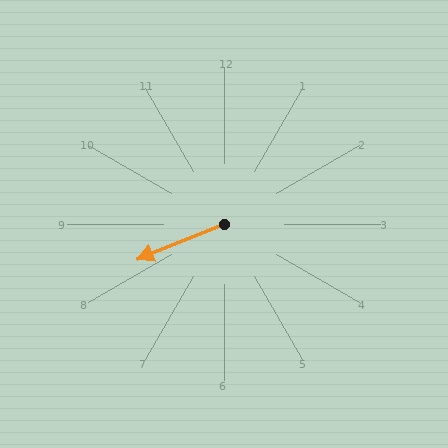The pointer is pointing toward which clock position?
Roughly 8 o'clock.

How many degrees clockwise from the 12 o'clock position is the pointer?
Approximately 248 degrees.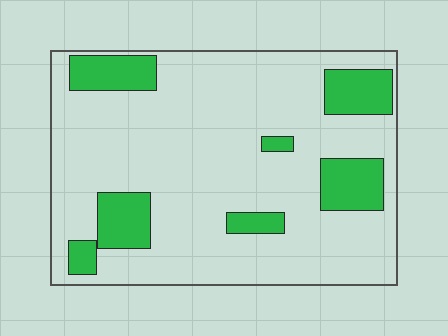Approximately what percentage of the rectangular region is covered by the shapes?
Approximately 20%.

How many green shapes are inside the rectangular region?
7.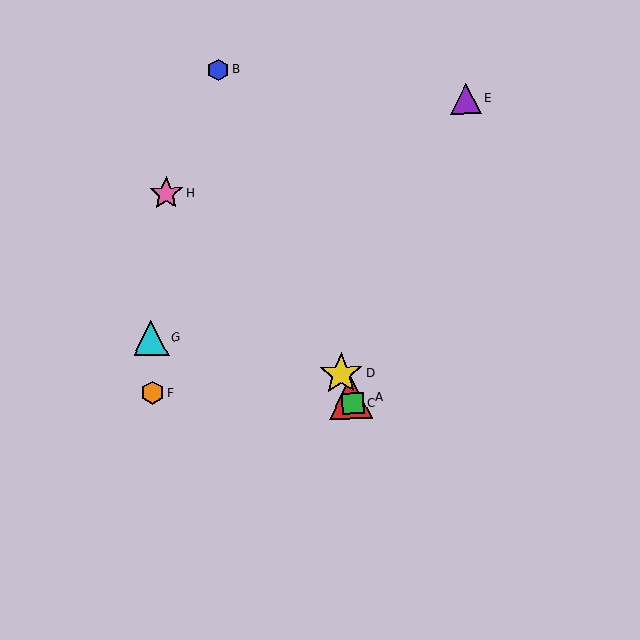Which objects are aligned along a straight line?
Objects A, B, C, D are aligned along a straight line.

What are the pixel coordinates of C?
Object C is at (353, 403).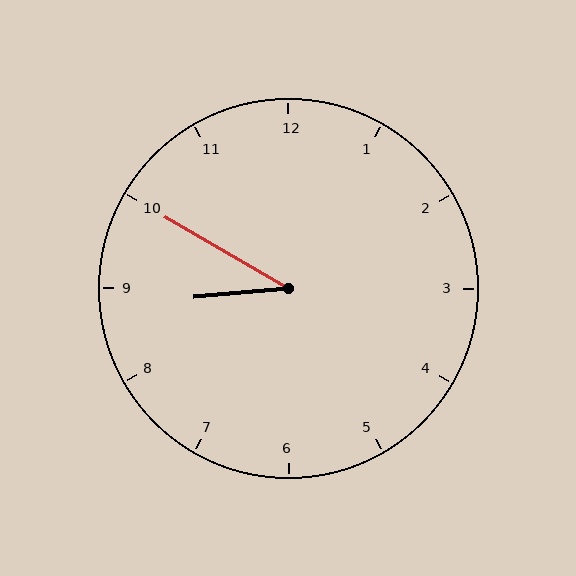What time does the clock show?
8:50.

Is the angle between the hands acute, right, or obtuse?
It is acute.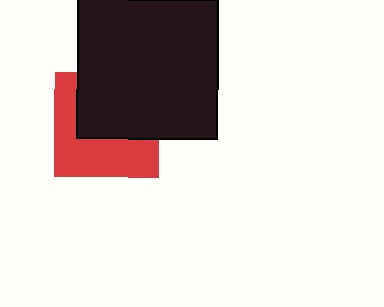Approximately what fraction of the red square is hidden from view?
Roughly 50% of the red square is hidden behind the black square.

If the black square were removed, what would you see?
You would see the complete red square.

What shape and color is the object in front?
The object in front is a black square.